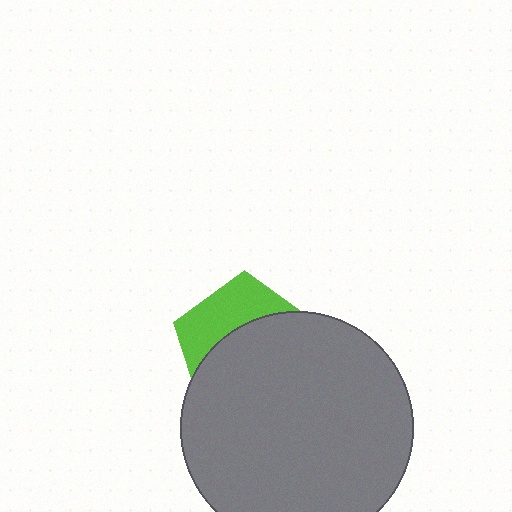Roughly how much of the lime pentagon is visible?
A small part of it is visible (roughly 36%).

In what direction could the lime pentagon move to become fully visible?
The lime pentagon could move up. That would shift it out from behind the gray circle entirely.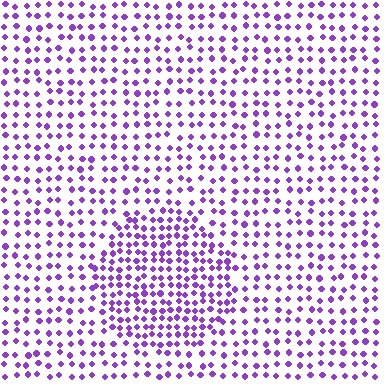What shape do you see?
I see a circle.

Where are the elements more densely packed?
The elements are more densely packed inside the circle boundary.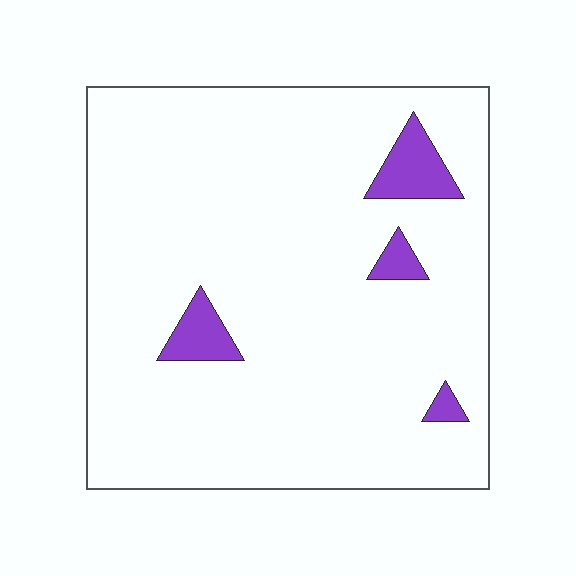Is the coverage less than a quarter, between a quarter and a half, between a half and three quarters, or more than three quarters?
Less than a quarter.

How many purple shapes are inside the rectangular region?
4.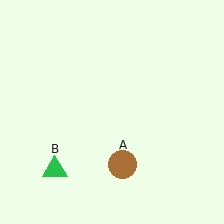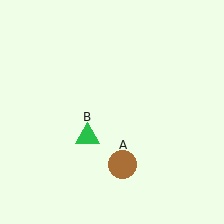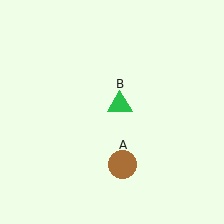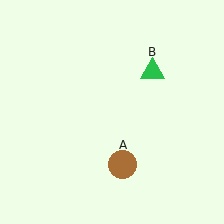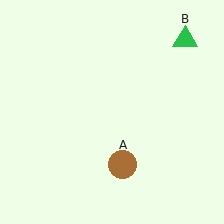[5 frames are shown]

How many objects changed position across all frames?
1 object changed position: green triangle (object B).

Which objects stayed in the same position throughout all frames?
Brown circle (object A) remained stationary.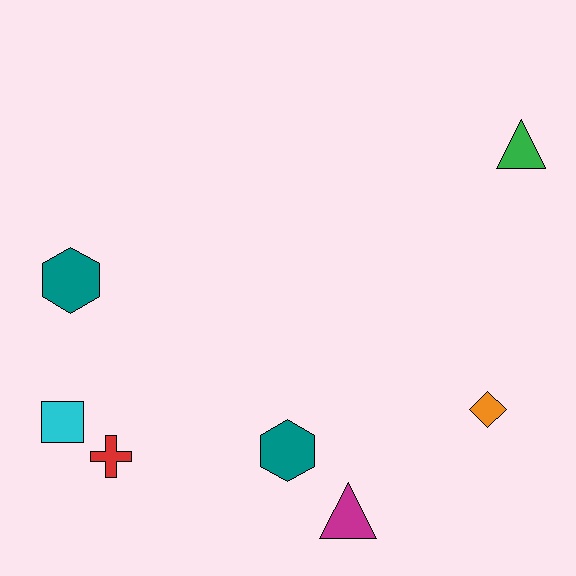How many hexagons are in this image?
There are 2 hexagons.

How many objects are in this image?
There are 7 objects.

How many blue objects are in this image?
There are no blue objects.